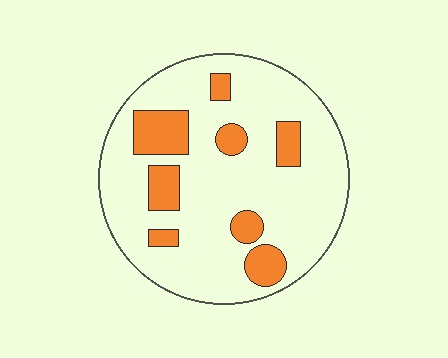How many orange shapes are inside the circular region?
8.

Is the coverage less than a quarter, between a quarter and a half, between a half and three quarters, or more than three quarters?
Less than a quarter.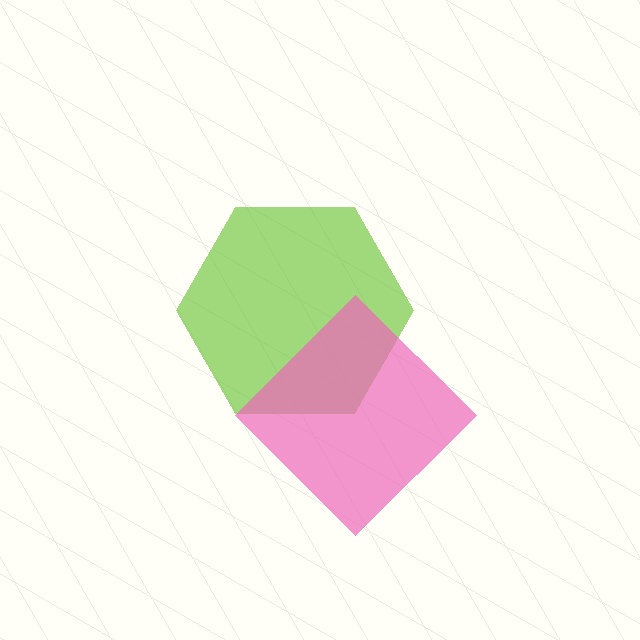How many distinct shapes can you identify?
There are 2 distinct shapes: a lime hexagon, a pink diamond.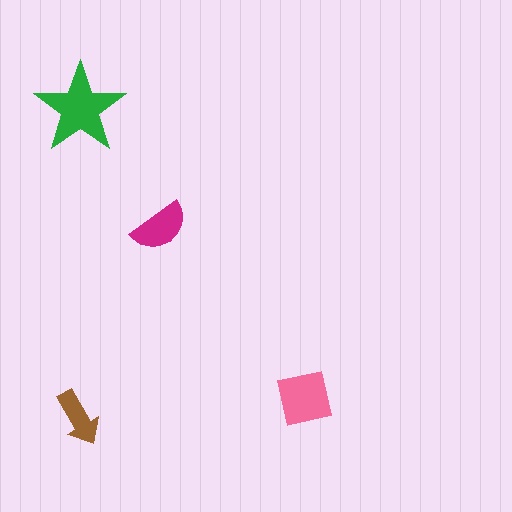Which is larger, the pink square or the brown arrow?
The pink square.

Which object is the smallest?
The brown arrow.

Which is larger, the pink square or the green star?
The green star.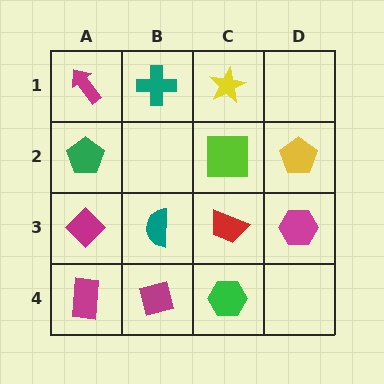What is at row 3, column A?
A magenta diamond.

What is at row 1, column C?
A yellow star.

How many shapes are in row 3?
4 shapes.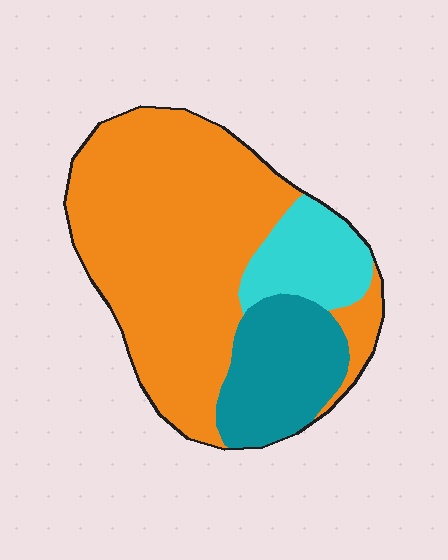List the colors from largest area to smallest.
From largest to smallest: orange, teal, cyan.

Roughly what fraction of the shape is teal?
Teal takes up about one fifth (1/5) of the shape.